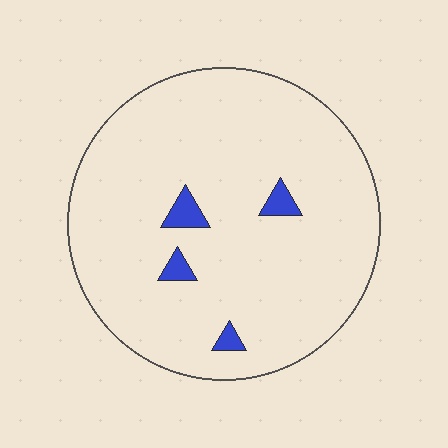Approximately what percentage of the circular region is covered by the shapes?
Approximately 5%.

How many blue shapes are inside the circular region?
4.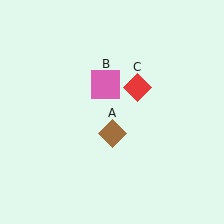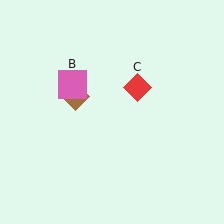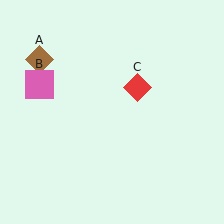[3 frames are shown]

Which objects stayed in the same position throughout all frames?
Red diamond (object C) remained stationary.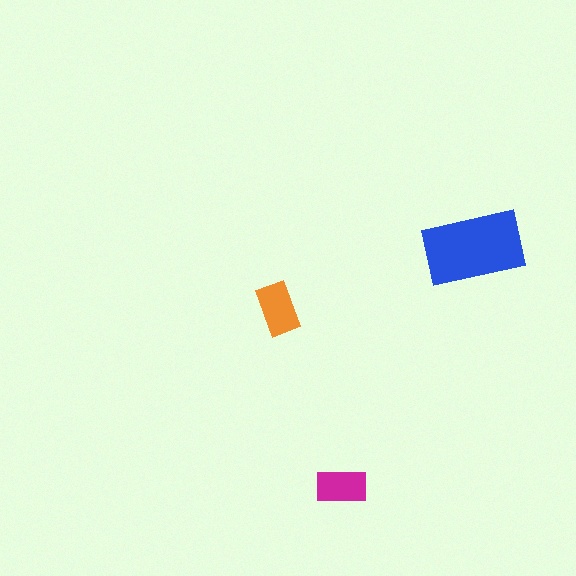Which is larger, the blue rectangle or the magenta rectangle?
The blue one.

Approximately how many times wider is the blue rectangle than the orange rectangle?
About 2 times wider.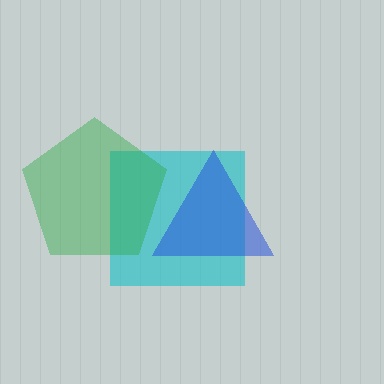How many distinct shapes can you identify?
There are 3 distinct shapes: a cyan square, a blue triangle, a green pentagon.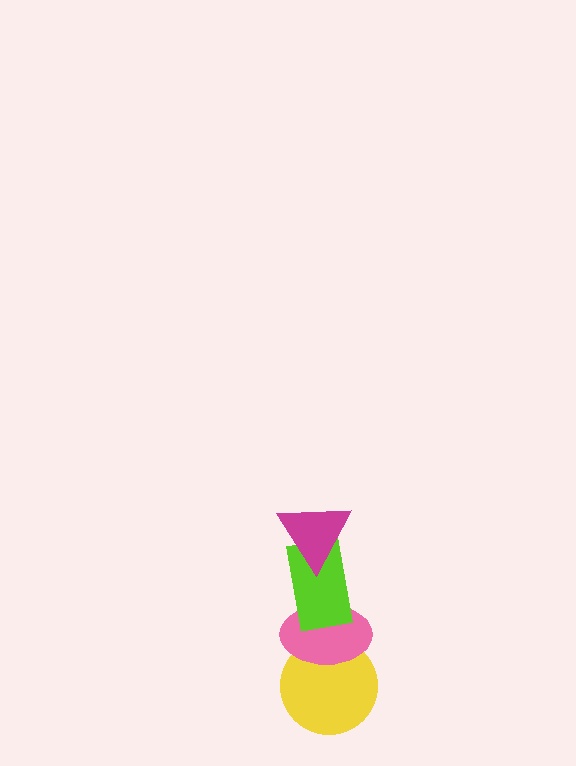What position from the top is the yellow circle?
The yellow circle is 4th from the top.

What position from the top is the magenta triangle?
The magenta triangle is 1st from the top.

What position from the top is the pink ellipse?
The pink ellipse is 3rd from the top.